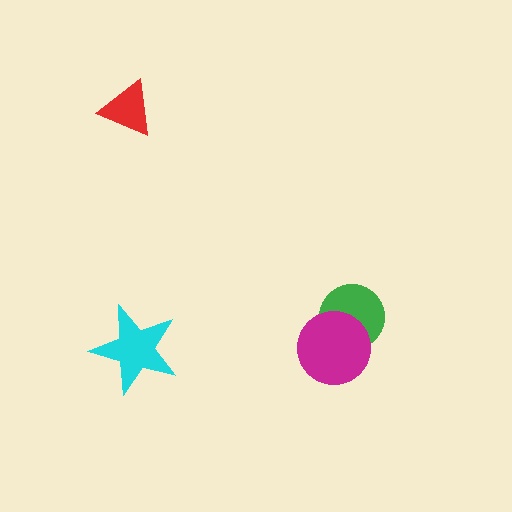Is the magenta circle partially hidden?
No, no other shape covers it.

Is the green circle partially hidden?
Yes, it is partially covered by another shape.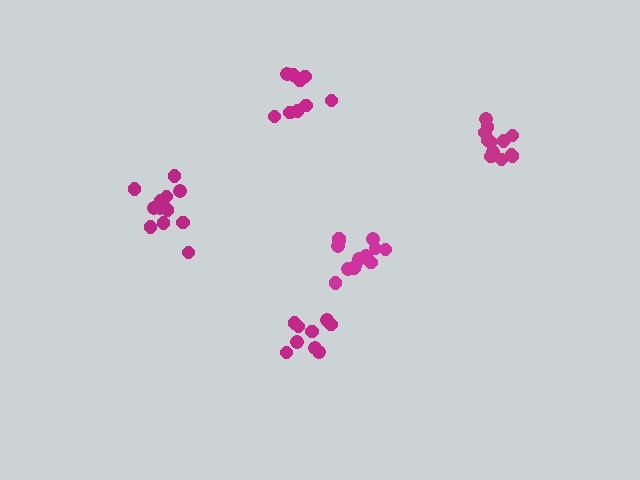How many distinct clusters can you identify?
There are 5 distinct clusters.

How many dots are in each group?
Group 1: 13 dots, Group 2: 12 dots, Group 3: 9 dots, Group 4: 9 dots, Group 5: 12 dots (55 total).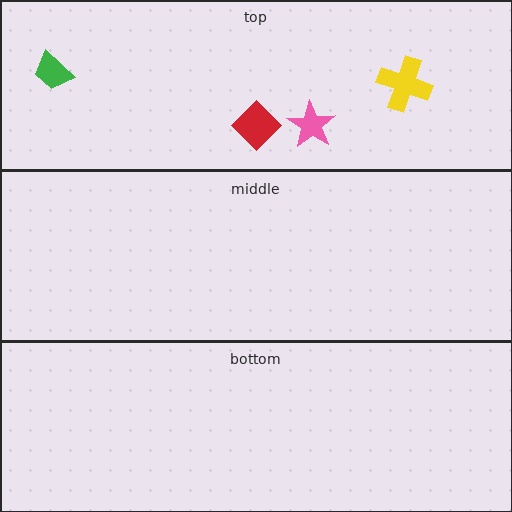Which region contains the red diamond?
The top region.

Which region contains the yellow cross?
The top region.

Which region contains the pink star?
The top region.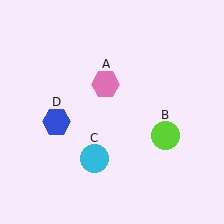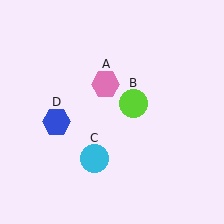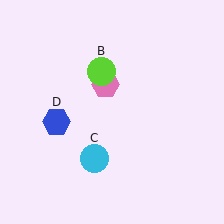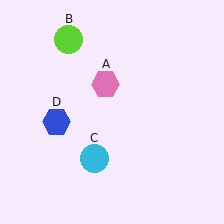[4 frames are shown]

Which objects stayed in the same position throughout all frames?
Pink hexagon (object A) and cyan circle (object C) and blue hexagon (object D) remained stationary.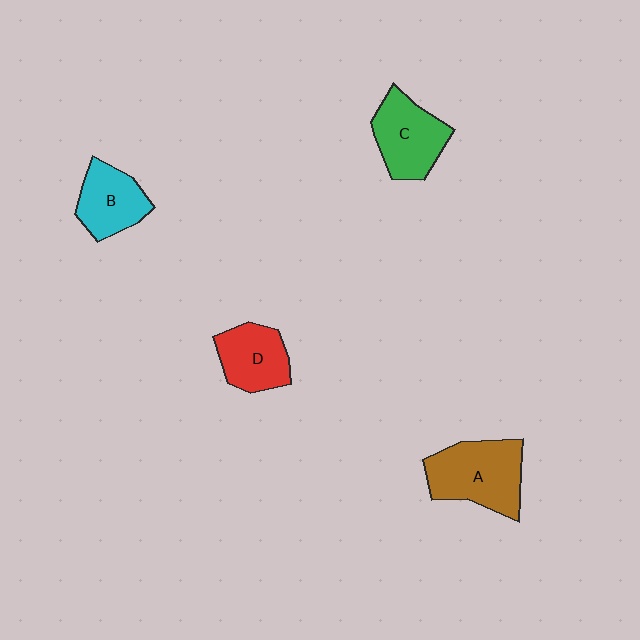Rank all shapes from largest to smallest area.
From largest to smallest: A (brown), C (green), D (red), B (cyan).